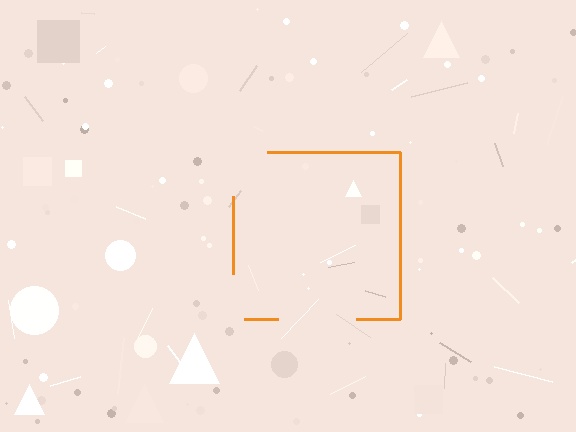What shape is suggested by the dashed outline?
The dashed outline suggests a square.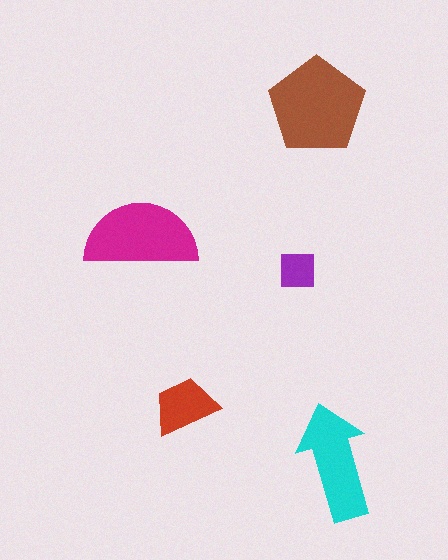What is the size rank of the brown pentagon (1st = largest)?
1st.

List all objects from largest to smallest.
The brown pentagon, the magenta semicircle, the cyan arrow, the red trapezoid, the purple square.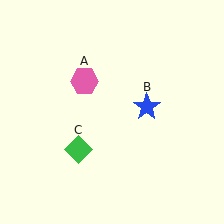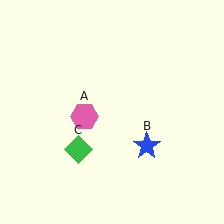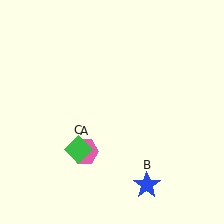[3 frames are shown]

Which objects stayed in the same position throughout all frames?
Green diamond (object C) remained stationary.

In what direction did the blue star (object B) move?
The blue star (object B) moved down.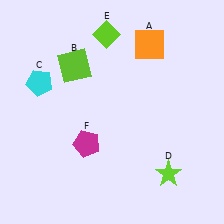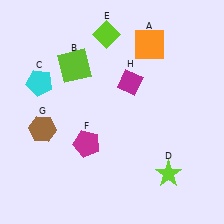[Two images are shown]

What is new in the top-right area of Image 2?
A magenta diamond (H) was added in the top-right area of Image 2.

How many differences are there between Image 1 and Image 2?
There are 2 differences between the two images.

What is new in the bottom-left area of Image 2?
A brown hexagon (G) was added in the bottom-left area of Image 2.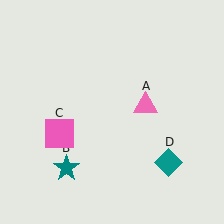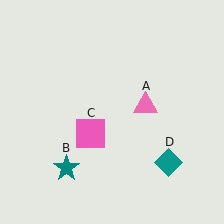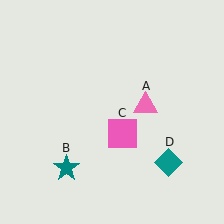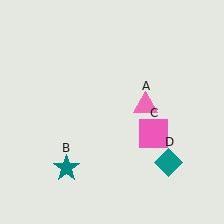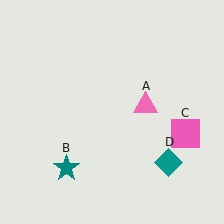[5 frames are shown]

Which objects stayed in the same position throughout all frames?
Pink triangle (object A) and teal star (object B) and teal diamond (object D) remained stationary.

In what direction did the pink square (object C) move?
The pink square (object C) moved right.